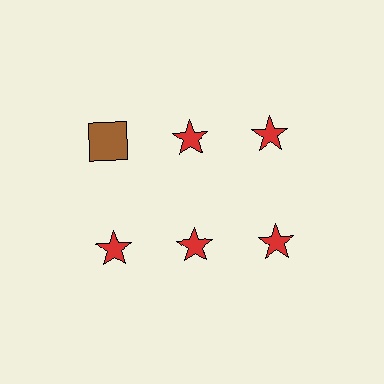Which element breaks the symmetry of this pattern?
The brown square in the top row, leftmost column breaks the symmetry. All other shapes are red stars.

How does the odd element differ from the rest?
It differs in both color (brown instead of red) and shape (square instead of star).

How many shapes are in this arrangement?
There are 6 shapes arranged in a grid pattern.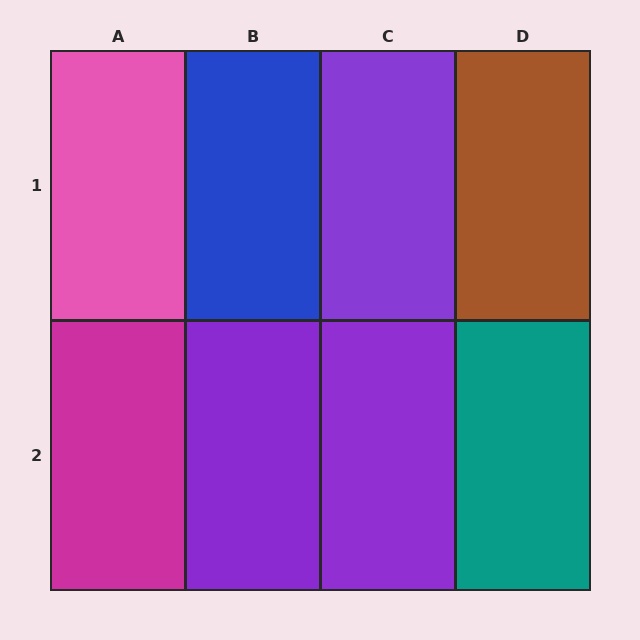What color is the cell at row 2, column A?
Magenta.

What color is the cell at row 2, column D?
Teal.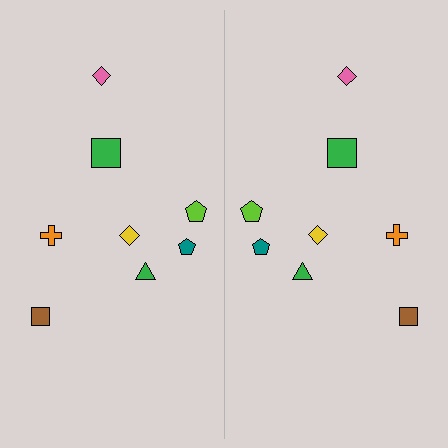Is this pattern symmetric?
Yes, this pattern has bilateral (reflection) symmetry.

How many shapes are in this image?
There are 16 shapes in this image.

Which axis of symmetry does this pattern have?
The pattern has a vertical axis of symmetry running through the center of the image.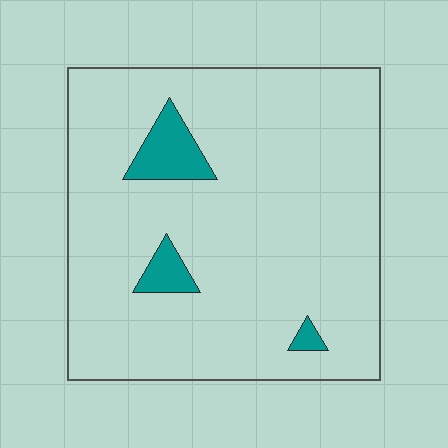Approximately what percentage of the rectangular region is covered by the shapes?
Approximately 5%.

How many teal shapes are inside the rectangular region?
3.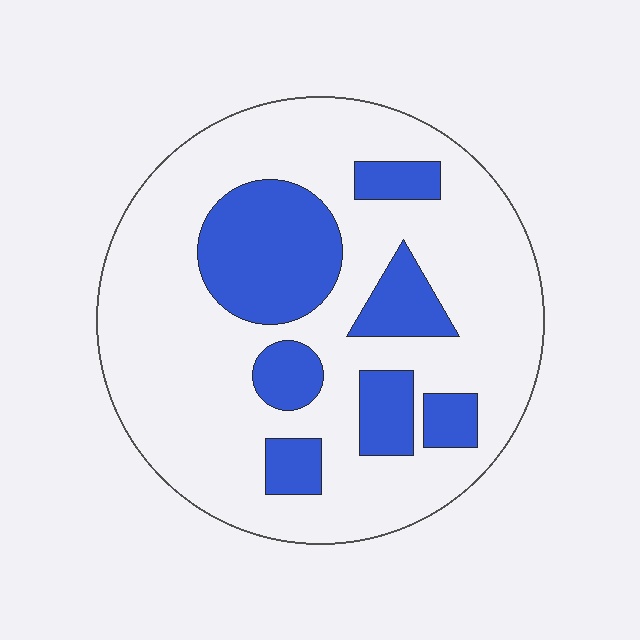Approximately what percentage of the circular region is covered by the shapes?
Approximately 25%.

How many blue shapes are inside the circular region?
7.